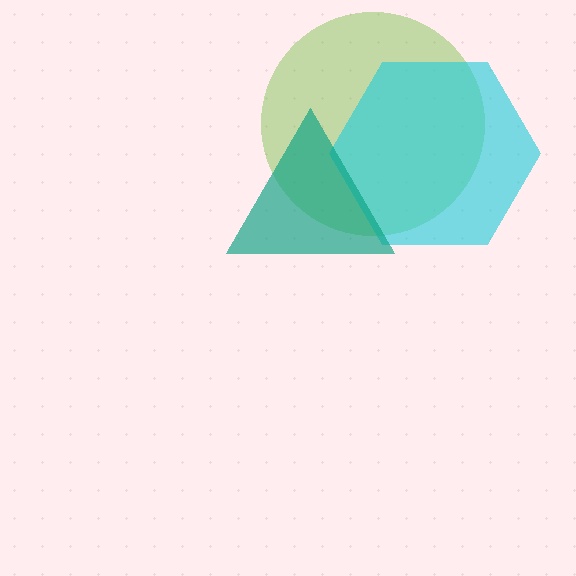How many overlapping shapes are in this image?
There are 3 overlapping shapes in the image.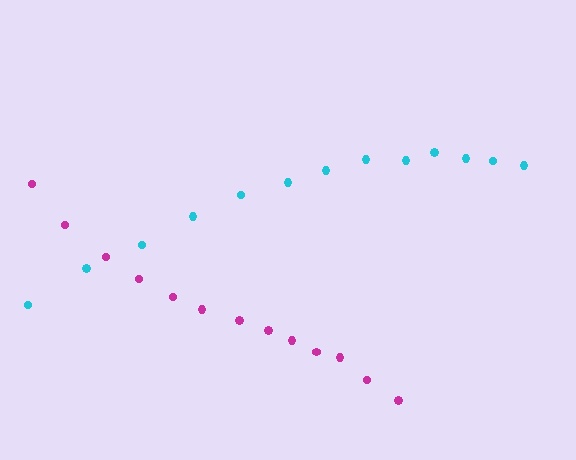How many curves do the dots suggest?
There are 2 distinct paths.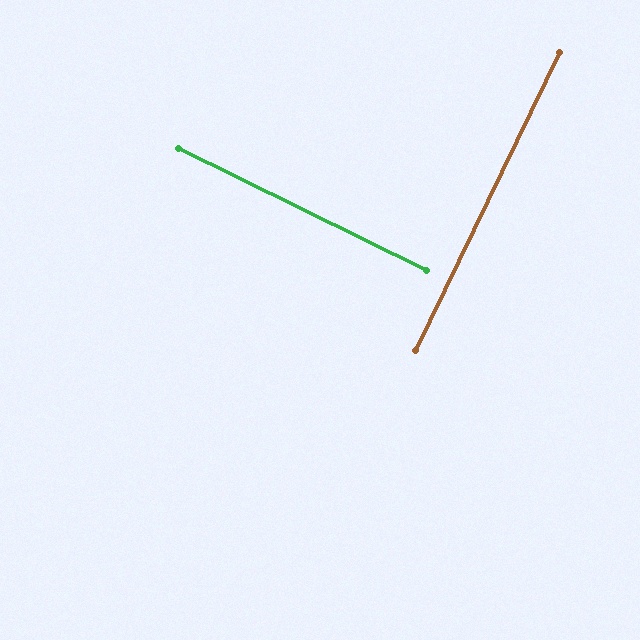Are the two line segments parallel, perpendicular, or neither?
Perpendicular — they meet at approximately 90°.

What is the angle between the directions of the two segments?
Approximately 90 degrees.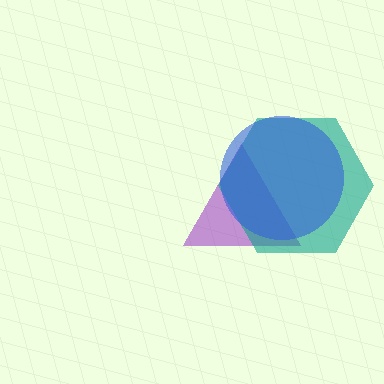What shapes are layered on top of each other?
The layered shapes are: a purple triangle, a teal hexagon, a blue circle.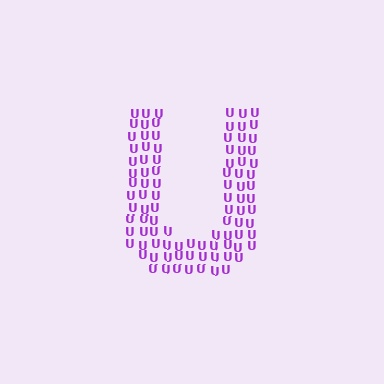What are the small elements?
The small elements are letter U's.